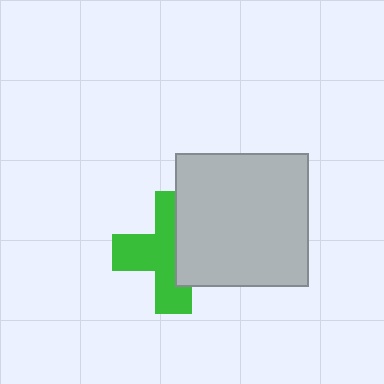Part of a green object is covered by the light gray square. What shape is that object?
It is a cross.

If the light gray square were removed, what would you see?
You would see the complete green cross.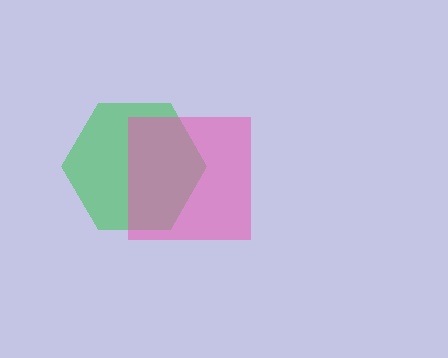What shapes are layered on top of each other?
The layered shapes are: a green hexagon, a pink square.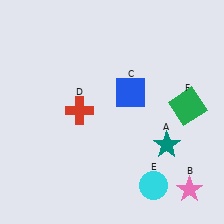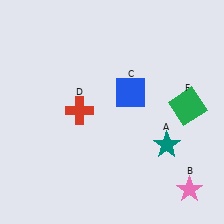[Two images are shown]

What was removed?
The cyan circle (E) was removed in Image 2.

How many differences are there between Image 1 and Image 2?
There is 1 difference between the two images.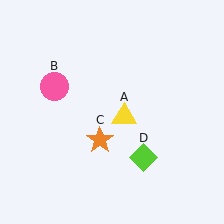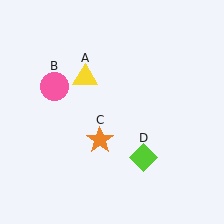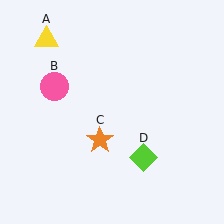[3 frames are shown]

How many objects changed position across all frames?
1 object changed position: yellow triangle (object A).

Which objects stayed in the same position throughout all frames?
Pink circle (object B) and orange star (object C) and lime diamond (object D) remained stationary.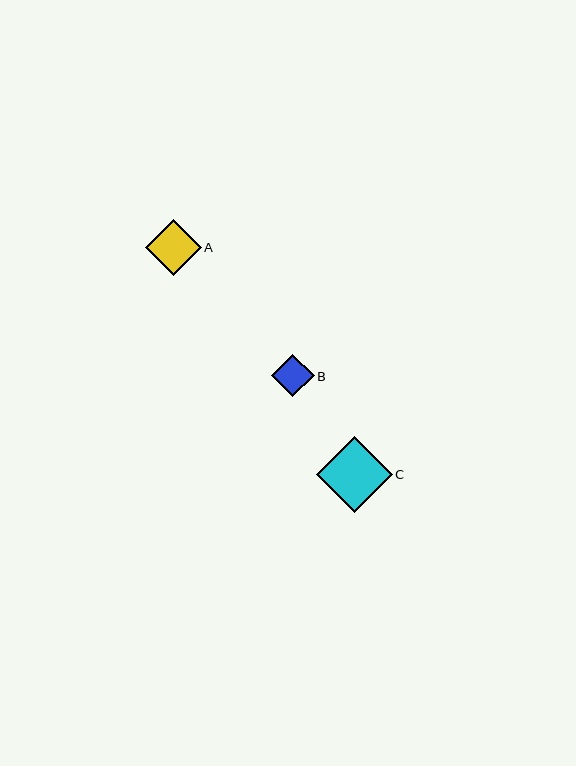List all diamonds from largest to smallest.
From largest to smallest: C, A, B.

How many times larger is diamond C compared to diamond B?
Diamond C is approximately 1.8 times the size of diamond B.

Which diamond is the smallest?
Diamond B is the smallest with a size of approximately 42 pixels.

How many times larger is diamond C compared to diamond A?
Diamond C is approximately 1.4 times the size of diamond A.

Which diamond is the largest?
Diamond C is the largest with a size of approximately 76 pixels.